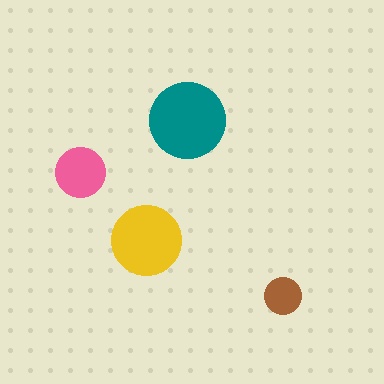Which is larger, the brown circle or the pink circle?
The pink one.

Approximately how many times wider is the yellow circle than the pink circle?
About 1.5 times wider.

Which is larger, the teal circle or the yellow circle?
The teal one.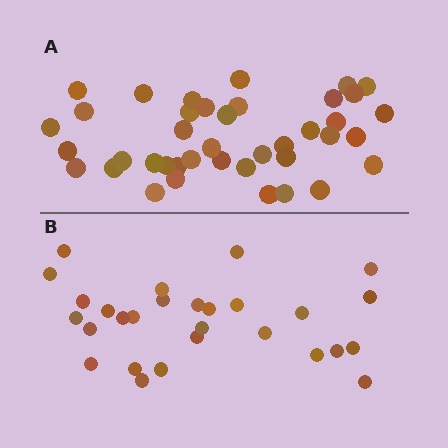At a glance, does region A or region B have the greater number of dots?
Region A (the top region) has more dots.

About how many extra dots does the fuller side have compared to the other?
Region A has roughly 12 or so more dots than region B.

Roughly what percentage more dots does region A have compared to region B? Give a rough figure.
About 45% more.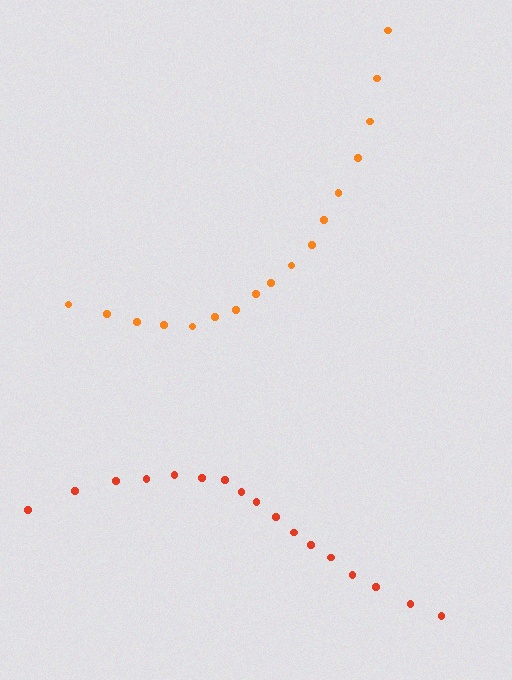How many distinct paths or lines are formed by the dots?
There are 2 distinct paths.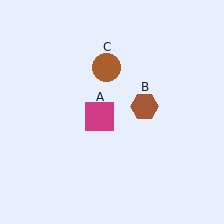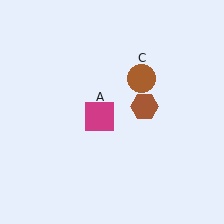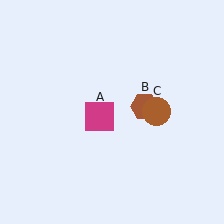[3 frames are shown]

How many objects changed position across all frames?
1 object changed position: brown circle (object C).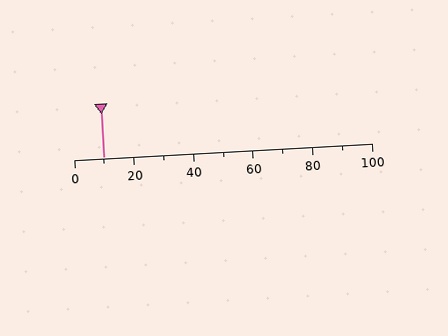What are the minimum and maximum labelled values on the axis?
The axis runs from 0 to 100.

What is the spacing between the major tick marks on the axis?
The major ticks are spaced 20 apart.